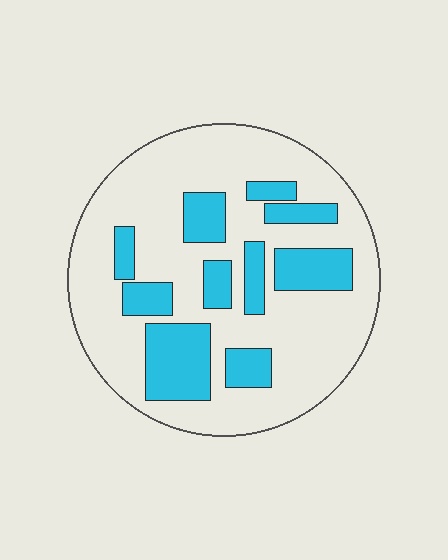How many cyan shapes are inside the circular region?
10.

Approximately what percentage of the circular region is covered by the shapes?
Approximately 25%.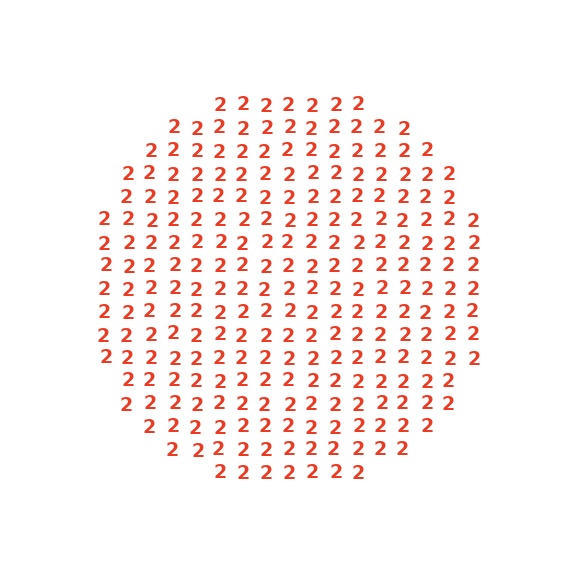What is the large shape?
The large shape is a circle.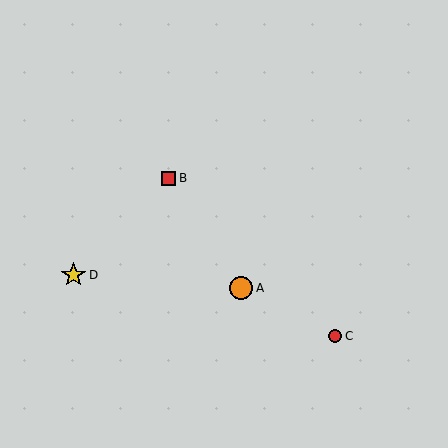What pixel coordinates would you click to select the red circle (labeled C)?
Click at (335, 336) to select the red circle C.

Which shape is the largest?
The yellow star (labeled D) is the largest.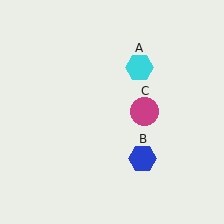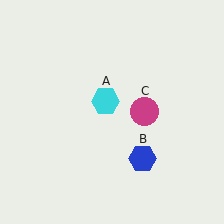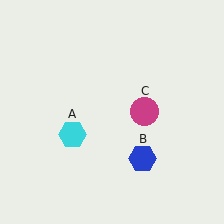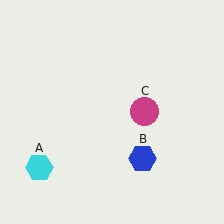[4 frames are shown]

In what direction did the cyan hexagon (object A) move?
The cyan hexagon (object A) moved down and to the left.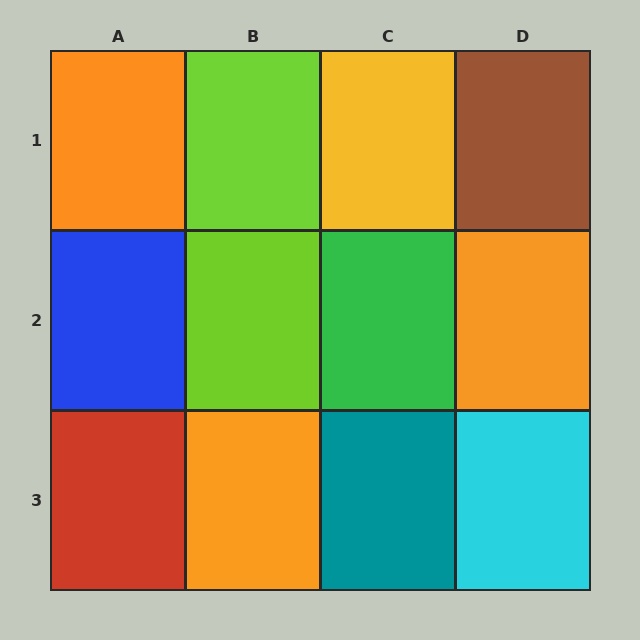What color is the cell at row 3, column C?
Teal.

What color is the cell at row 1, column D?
Brown.